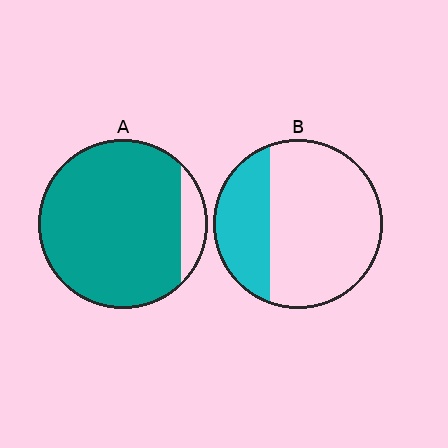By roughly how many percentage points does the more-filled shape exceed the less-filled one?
By roughly 60 percentage points (A over B).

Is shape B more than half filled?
No.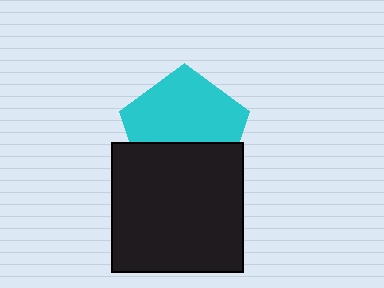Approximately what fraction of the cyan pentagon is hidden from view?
Roughly 40% of the cyan pentagon is hidden behind the black rectangle.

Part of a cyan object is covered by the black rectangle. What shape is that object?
It is a pentagon.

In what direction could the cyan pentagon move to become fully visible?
The cyan pentagon could move up. That would shift it out from behind the black rectangle entirely.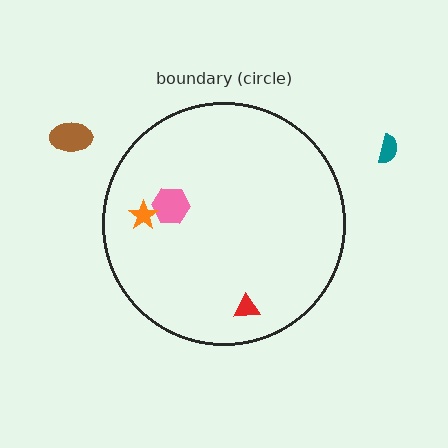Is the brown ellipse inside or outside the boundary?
Outside.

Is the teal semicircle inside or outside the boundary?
Outside.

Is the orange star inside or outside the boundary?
Inside.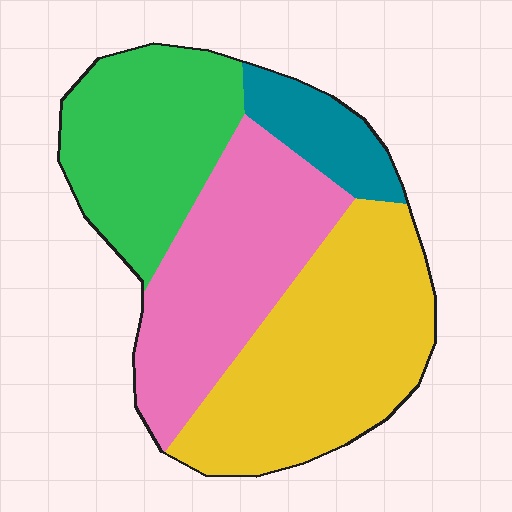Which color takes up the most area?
Yellow, at roughly 35%.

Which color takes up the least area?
Teal, at roughly 10%.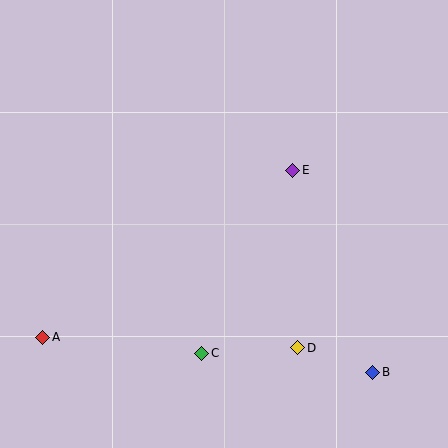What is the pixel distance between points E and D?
The distance between E and D is 178 pixels.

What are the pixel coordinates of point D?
Point D is at (298, 348).